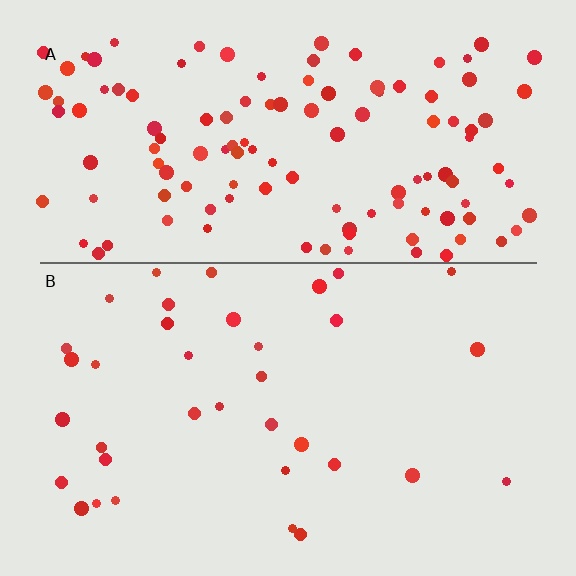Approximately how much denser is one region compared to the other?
Approximately 3.5× — region A over region B.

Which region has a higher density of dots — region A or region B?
A (the top).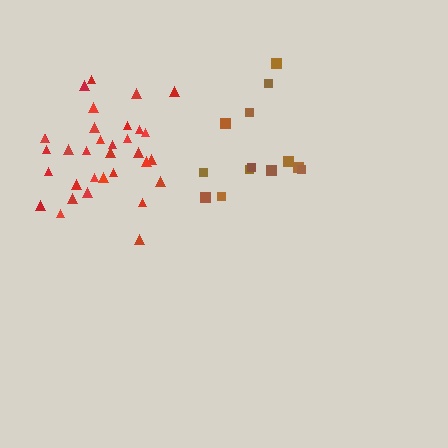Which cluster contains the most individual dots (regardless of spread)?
Red (33).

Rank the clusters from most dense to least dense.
red, brown.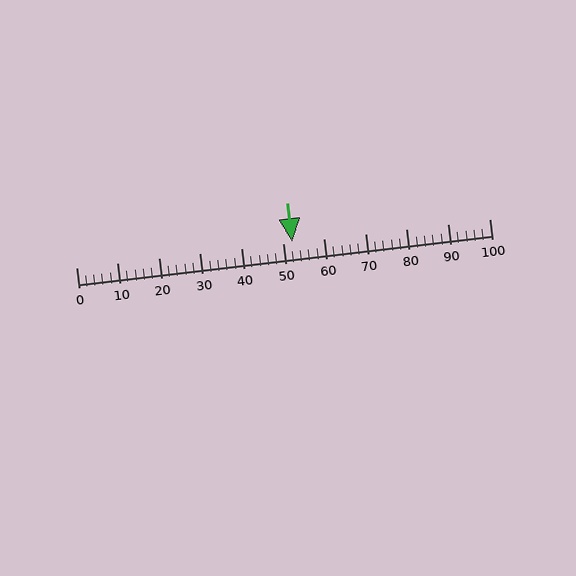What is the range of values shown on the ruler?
The ruler shows values from 0 to 100.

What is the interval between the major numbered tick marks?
The major tick marks are spaced 10 units apart.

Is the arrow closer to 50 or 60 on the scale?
The arrow is closer to 50.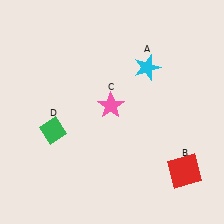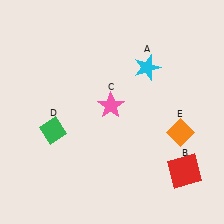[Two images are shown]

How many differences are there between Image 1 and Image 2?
There is 1 difference between the two images.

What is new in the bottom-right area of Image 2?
An orange diamond (E) was added in the bottom-right area of Image 2.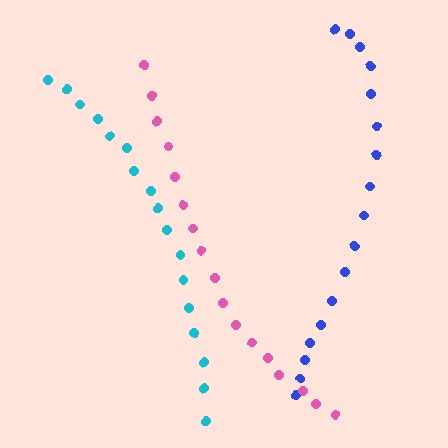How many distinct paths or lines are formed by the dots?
There are 3 distinct paths.